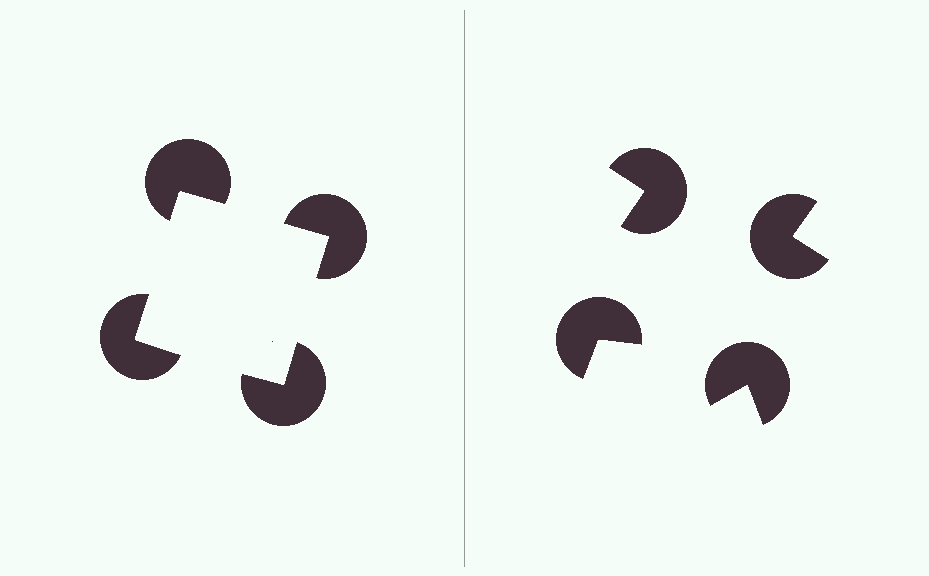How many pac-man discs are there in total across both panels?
8 — 4 on each side.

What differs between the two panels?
The pac-man discs are positioned identically on both sides; only the wedge orientations differ. On the left they align to a square; on the right they are misaligned.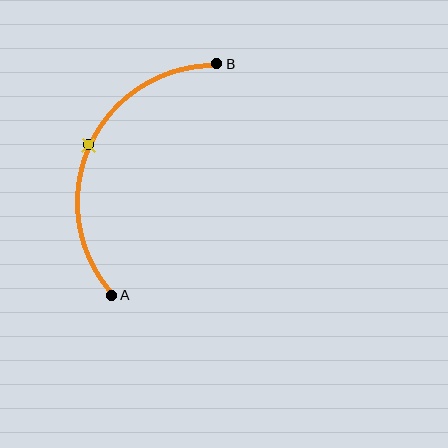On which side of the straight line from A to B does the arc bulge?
The arc bulges to the left of the straight line connecting A and B.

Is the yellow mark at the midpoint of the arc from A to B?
Yes. The yellow mark lies on the arc at equal arc-length from both A and B — it is the arc midpoint.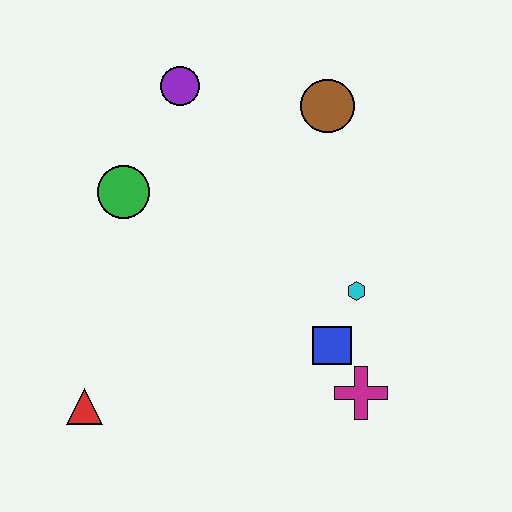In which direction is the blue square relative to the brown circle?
The blue square is below the brown circle.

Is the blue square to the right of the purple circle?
Yes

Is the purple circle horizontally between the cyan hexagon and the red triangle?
Yes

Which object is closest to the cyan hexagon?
The blue square is closest to the cyan hexagon.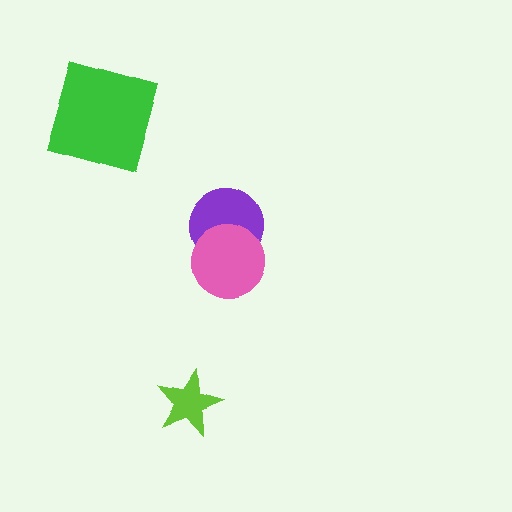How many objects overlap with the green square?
0 objects overlap with the green square.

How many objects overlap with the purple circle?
1 object overlaps with the purple circle.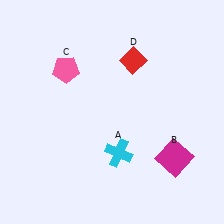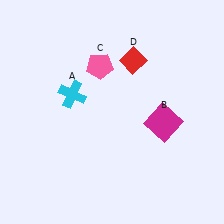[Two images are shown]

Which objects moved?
The objects that moved are: the cyan cross (A), the magenta square (B), the pink pentagon (C).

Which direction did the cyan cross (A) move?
The cyan cross (A) moved up.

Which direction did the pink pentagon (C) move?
The pink pentagon (C) moved right.